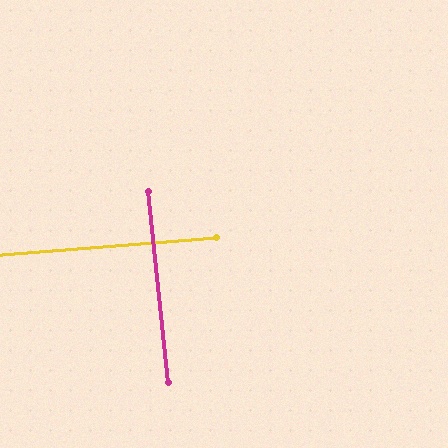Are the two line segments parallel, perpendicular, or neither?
Perpendicular — they meet at approximately 88°.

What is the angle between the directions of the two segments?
Approximately 88 degrees.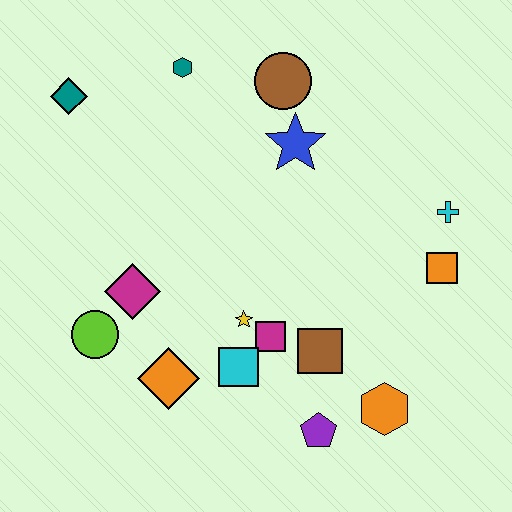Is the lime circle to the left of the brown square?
Yes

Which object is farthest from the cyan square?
The teal diamond is farthest from the cyan square.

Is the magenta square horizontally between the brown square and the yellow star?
Yes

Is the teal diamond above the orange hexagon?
Yes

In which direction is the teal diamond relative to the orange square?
The teal diamond is to the left of the orange square.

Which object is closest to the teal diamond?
The teal hexagon is closest to the teal diamond.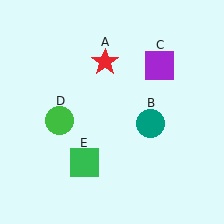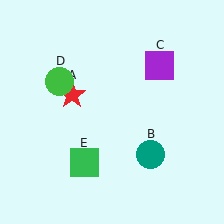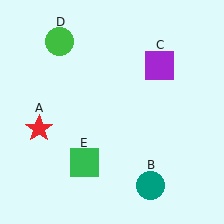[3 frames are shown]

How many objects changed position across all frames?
3 objects changed position: red star (object A), teal circle (object B), green circle (object D).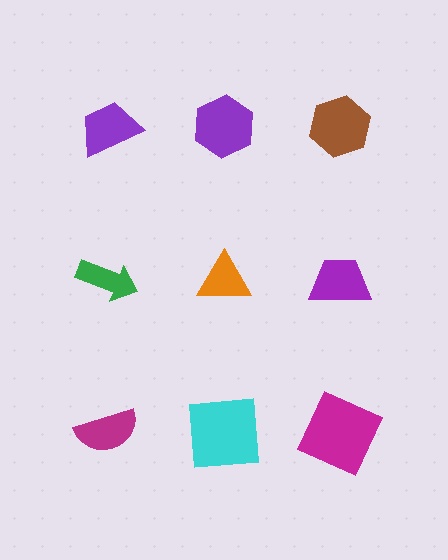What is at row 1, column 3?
A brown hexagon.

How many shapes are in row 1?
3 shapes.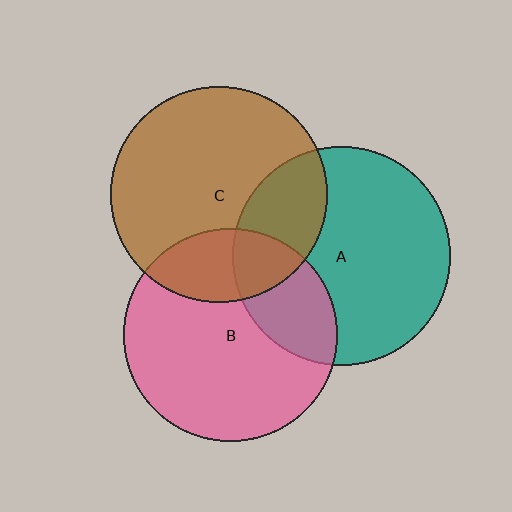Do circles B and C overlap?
Yes.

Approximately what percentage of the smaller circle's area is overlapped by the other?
Approximately 25%.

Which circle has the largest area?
Circle A (teal).